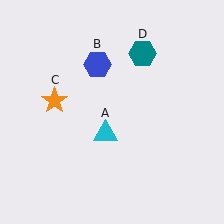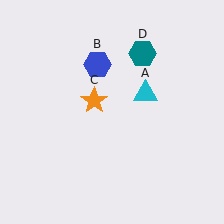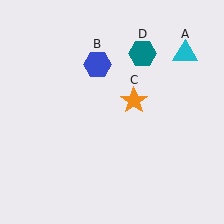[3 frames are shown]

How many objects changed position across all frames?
2 objects changed position: cyan triangle (object A), orange star (object C).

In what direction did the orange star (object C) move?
The orange star (object C) moved right.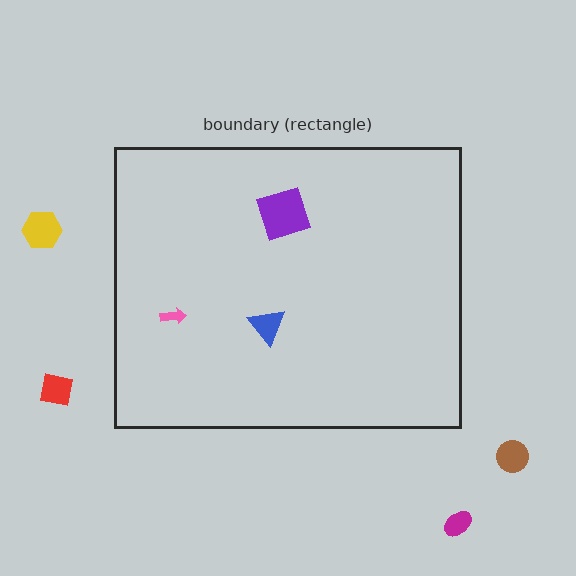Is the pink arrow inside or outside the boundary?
Inside.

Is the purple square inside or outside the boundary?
Inside.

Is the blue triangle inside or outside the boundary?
Inside.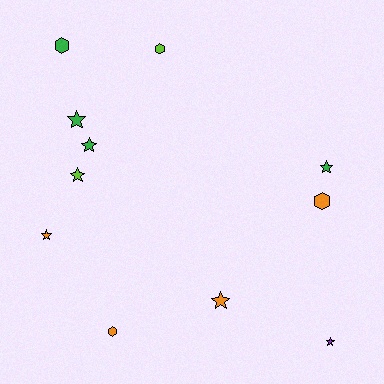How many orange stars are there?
There are 2 orange stars.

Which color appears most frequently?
Orange, with 4 objects.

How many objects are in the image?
There are 11 objects.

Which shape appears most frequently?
Star, with 7 objects.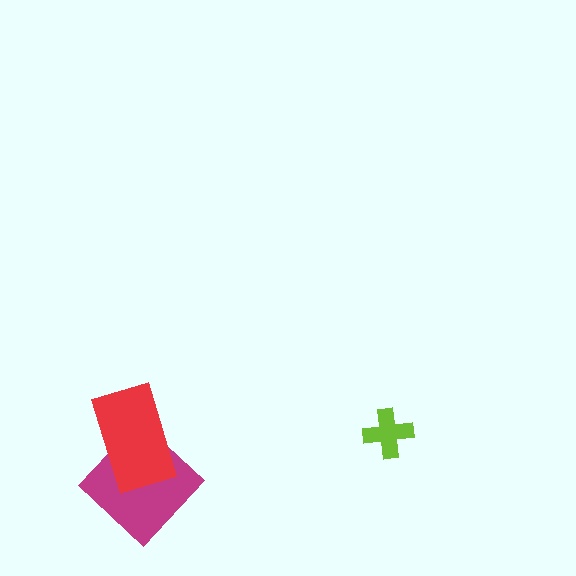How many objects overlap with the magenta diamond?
1 object overlaps with the magenta diamond.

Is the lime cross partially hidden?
No, no other shape covers it.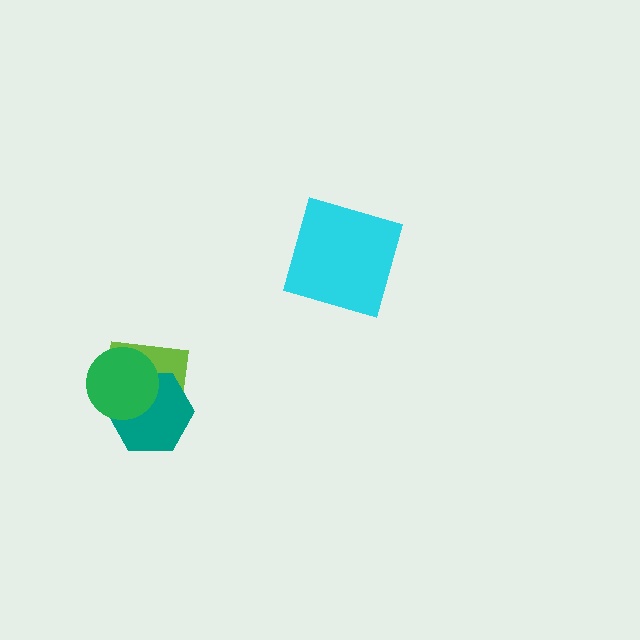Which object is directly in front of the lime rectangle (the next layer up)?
The teal hexagon is directly in front of the lime rectangle.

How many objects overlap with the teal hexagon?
2 objects overlap with the teal hexagon.